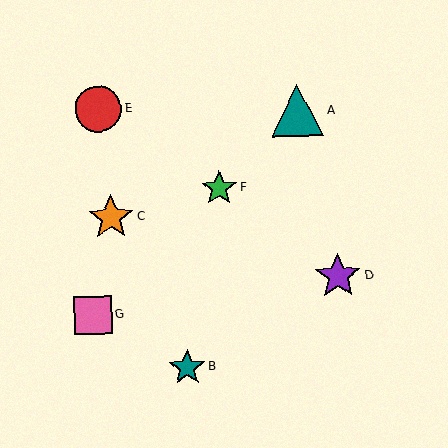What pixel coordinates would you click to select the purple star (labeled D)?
Click at (338, 276) to select the purple star D.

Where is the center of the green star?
The center of the green star is at (219, 188).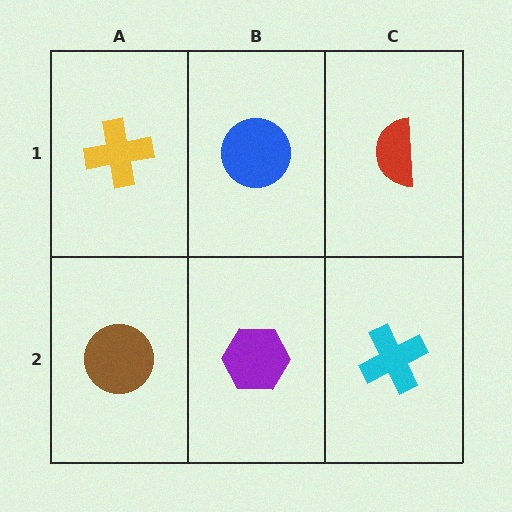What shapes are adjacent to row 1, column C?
A cyan cross (row 2, column C), a blue circle (row 1, column B).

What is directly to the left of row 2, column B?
A brown circle.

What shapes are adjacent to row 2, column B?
A blue circle (row 1, column B), a brown circle (row 2, column A), a cyan cross (row 2, column C).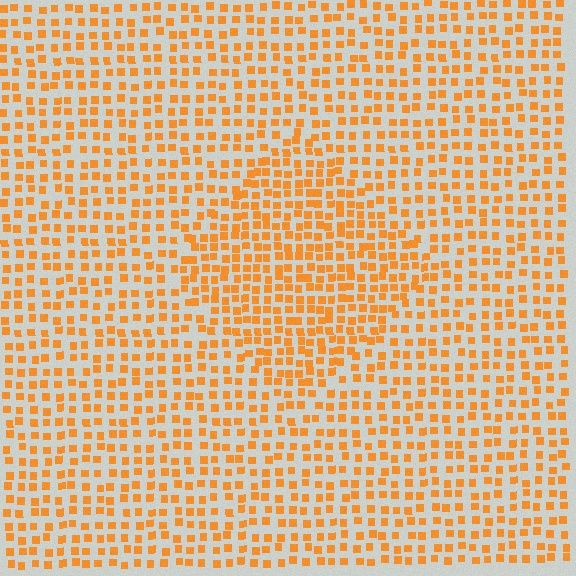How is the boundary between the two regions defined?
The boundary is defined by a change in element density (approximately 1.5x ratio). All elements are the same color, size, and shape.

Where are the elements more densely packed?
The elements are more densely packed inside the diamond boundary.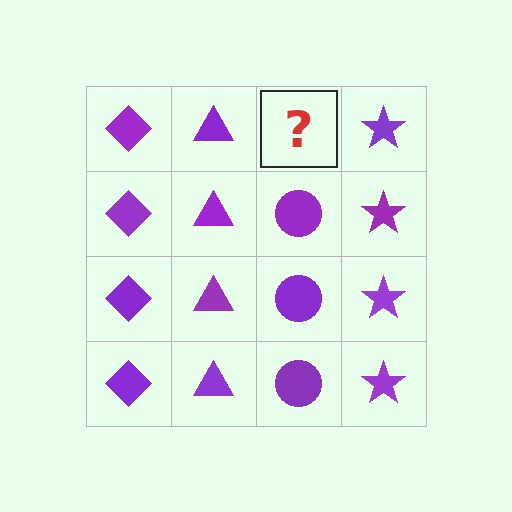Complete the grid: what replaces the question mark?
The question mark should be replaced with a purple circle.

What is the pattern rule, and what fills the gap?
The rule is that each column has a consistent shape. The gap should be filled with a purple circle.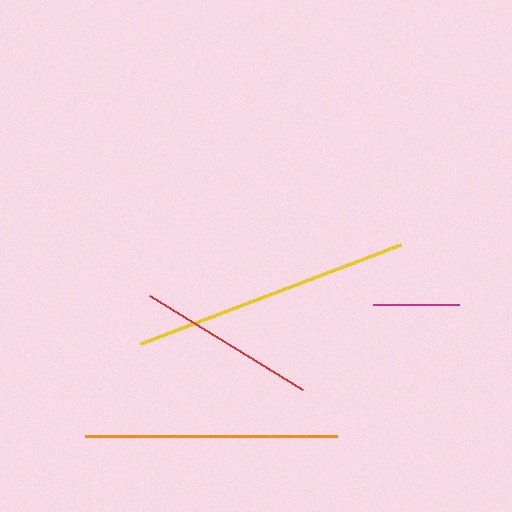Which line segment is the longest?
The yellow line is the longest at approximately 277 pixels.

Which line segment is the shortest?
The magenta line is the shortest at approximately 86 pixels.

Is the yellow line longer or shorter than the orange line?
The yellow line is longer than the orange line.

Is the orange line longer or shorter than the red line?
The orange line is longer than the red line.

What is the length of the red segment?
The red segment is approximately 180 pixels long.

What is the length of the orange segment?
The orange segment is approximately 252 pixels long.